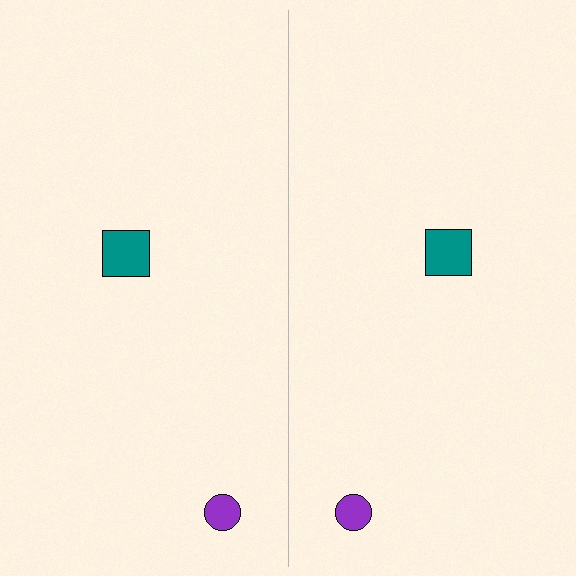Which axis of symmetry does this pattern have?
The pattern has a vertical axis of symmetry running through the center of the image.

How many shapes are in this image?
There are 4 shapes in this image.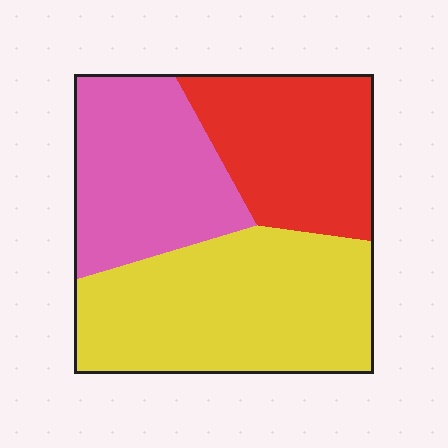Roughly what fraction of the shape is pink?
Pink covers 29% of the shape.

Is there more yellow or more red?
Yellow.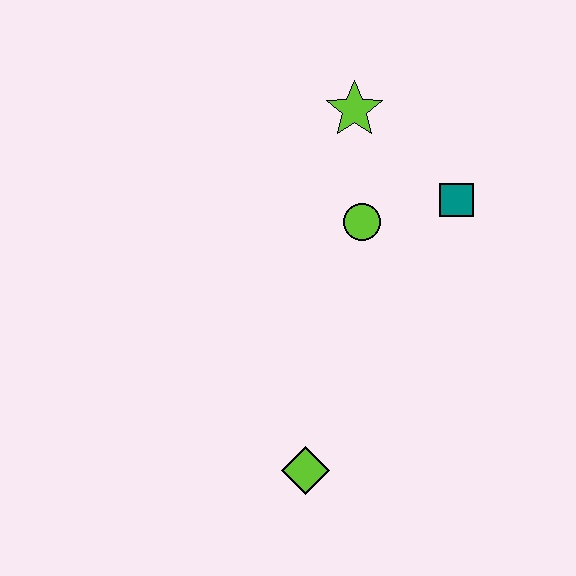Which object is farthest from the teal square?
The lime diamond is farthest from the teal square.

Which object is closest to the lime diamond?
The lime circle is closest to the lime diamond.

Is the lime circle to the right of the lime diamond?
Yes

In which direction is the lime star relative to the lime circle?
The lime star is above the lime circle.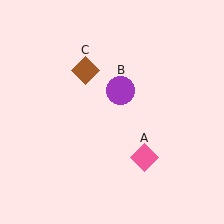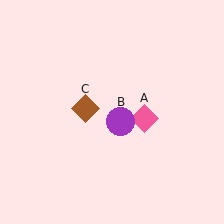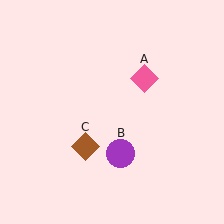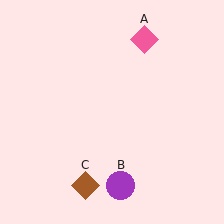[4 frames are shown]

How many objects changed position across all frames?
3 objects changed position: pink diamond (object A), purple circle (object B), brown diamond (object C).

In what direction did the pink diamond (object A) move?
The pink diamond (object A) moved up.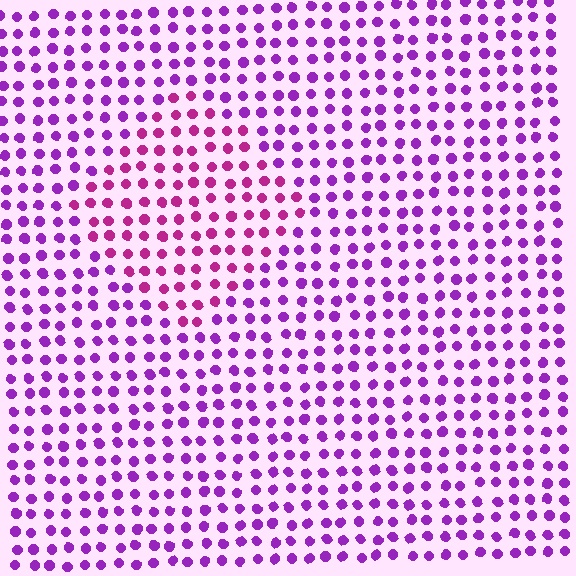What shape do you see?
I see a diamond.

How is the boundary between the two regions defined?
The boundary is defined purely by a slight shift in hue (about 32 degrees). Spacing, size, and orientation are identical on both sides.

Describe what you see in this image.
The image is filled with small purple elements in a uniform arrangement. A diamond-shaped region is visible where the elements are tinted to a slightly different hue, forming a subtle color boundary.